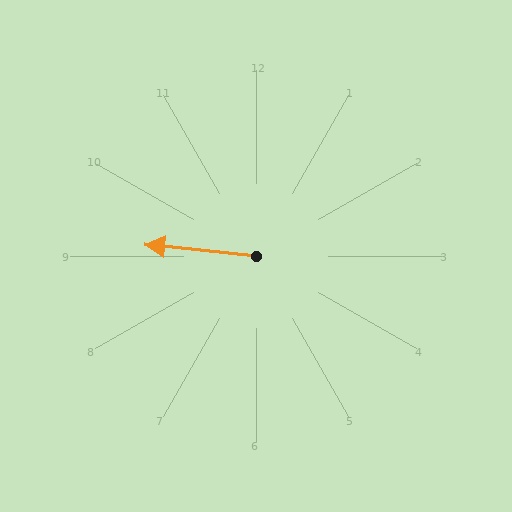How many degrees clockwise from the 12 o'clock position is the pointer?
Approximately 276 degrees.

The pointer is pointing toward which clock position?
Roughly 9 o'clock.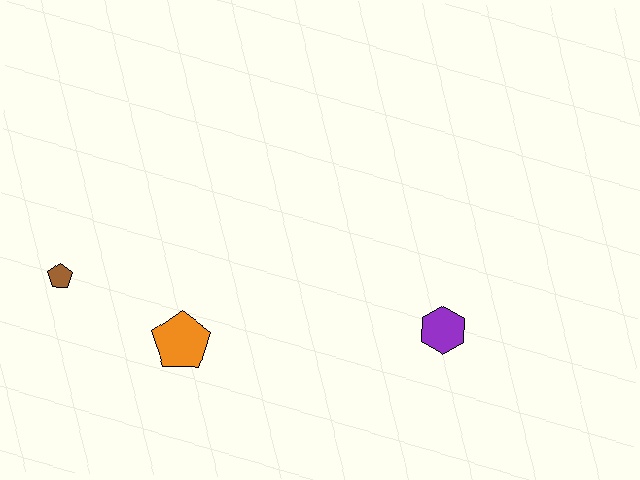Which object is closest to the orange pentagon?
The brown pentagon is closest to the orange pentagon.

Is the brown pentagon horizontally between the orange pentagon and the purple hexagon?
No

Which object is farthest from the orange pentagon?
The purple hexagon is farthest from the orange pentagon.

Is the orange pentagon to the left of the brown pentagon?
No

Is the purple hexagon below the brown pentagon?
Yes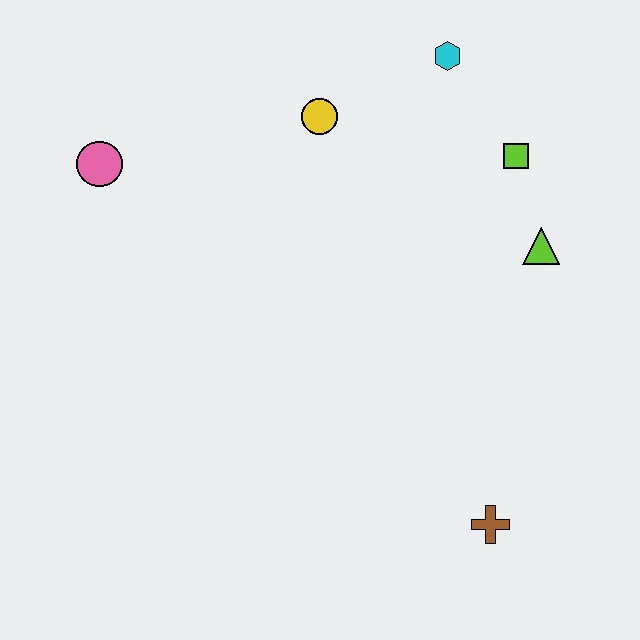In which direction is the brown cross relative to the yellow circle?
The brown cross is below the yellow circle.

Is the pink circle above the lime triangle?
Yes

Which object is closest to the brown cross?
The lime triangle is closest to the brown cross.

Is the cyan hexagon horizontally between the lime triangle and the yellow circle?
Yes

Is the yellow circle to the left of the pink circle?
No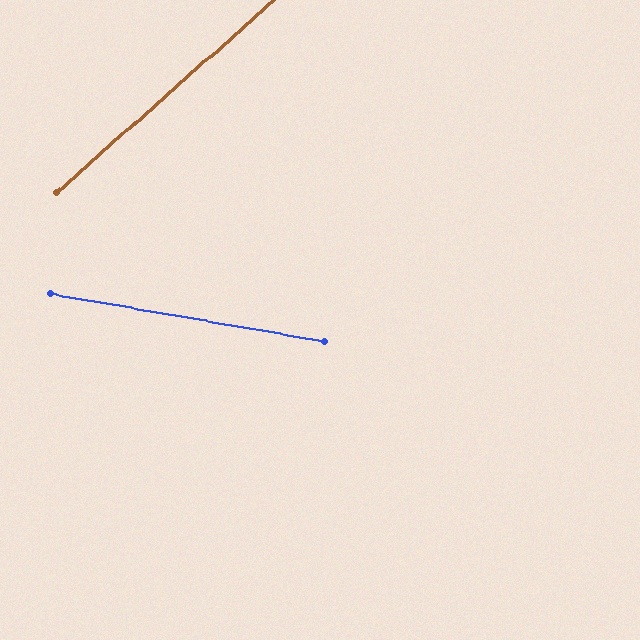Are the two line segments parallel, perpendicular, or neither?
Neither parallel nor perpendicular — they differ by about 52°.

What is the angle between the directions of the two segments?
Approximately 52 degrees.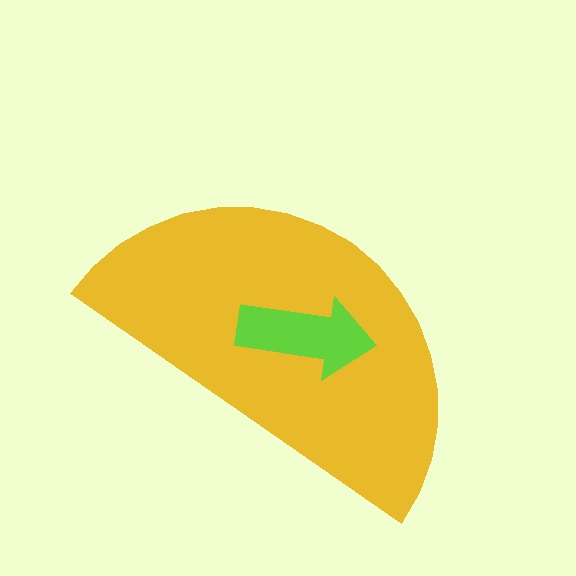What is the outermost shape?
The yellow semicircle.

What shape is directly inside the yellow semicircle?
The lime arrow.